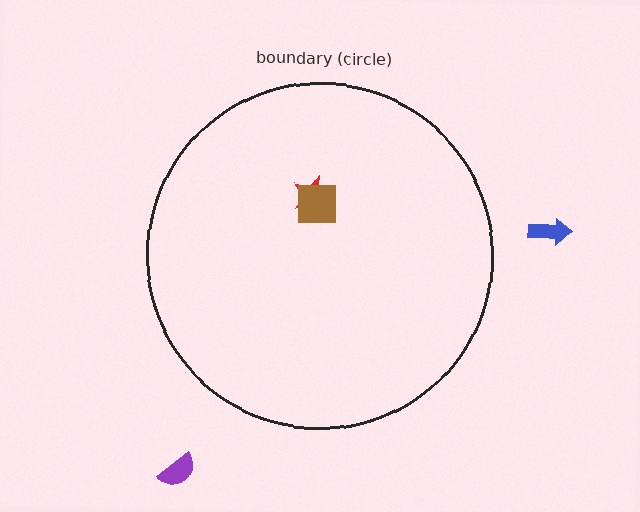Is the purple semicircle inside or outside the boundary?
Outside.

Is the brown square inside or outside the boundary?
Inside.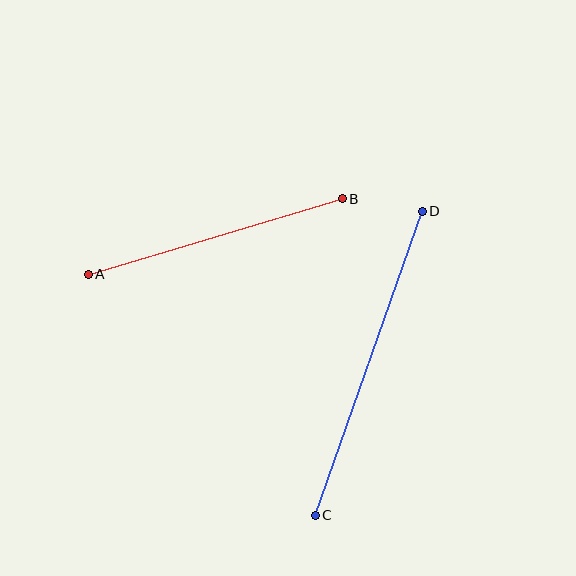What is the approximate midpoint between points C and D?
The midpoint is at approximately (369, 363) pixels.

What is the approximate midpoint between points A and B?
The midpoint is at approximately (215, 237) pixels.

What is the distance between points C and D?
The distance is approximately 323 pixels.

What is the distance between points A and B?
The distance is approximately 265 pixels.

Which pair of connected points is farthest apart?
Points C and D are farthest apart.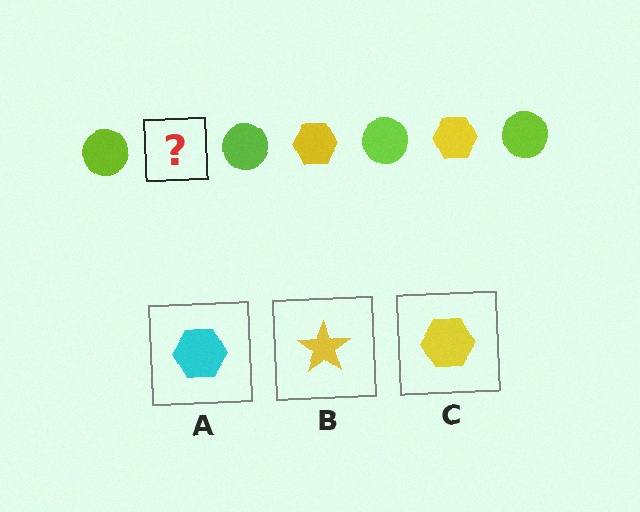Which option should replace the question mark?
Option C.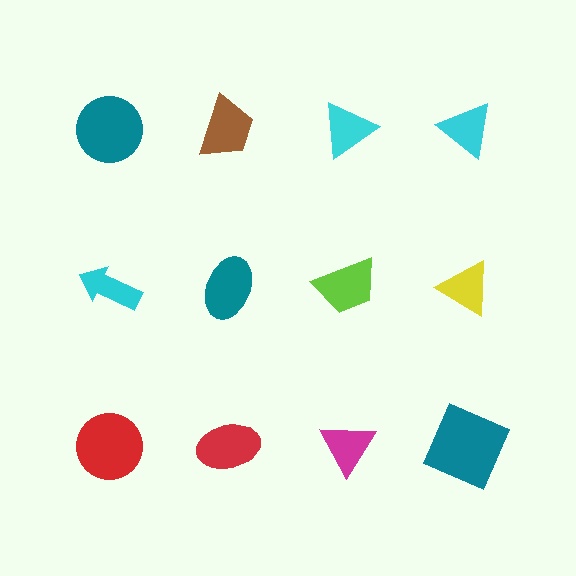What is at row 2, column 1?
A cyan arrow.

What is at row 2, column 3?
A lime trapezoid.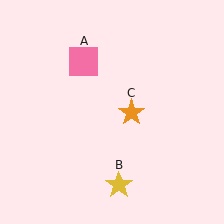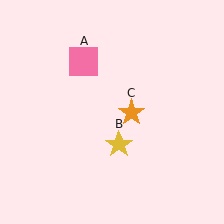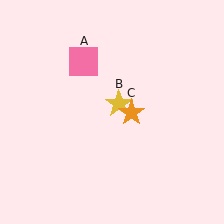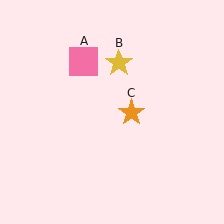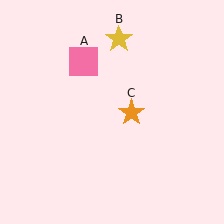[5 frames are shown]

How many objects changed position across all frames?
1 object changed position: yellow star (object B).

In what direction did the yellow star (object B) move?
The yellow star (object B) moved up.